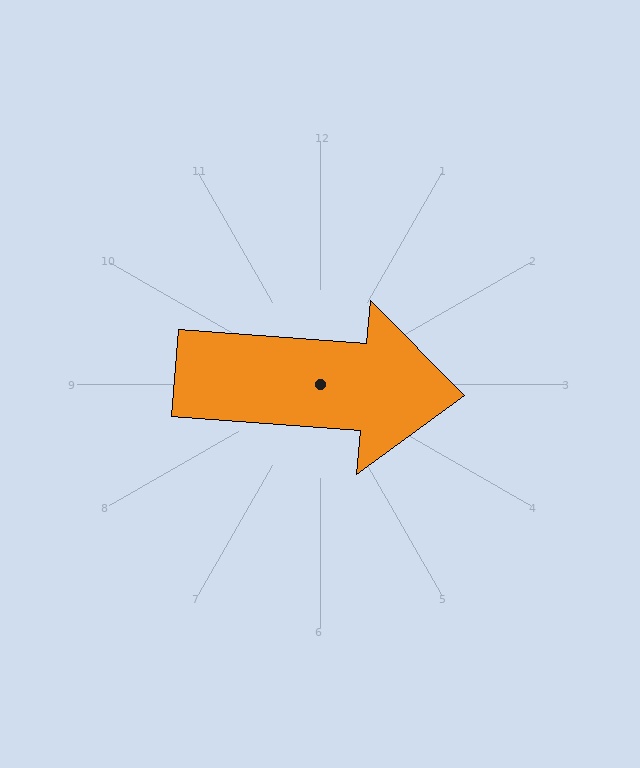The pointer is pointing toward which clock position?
Roughly 3 o'clock.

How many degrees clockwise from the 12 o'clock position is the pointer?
Approximately 94 degrees.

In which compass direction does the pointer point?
East.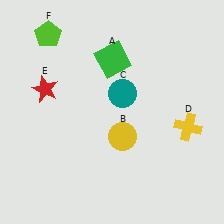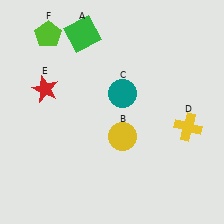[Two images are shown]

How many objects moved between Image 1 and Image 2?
1 object moved between the two images.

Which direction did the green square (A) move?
The green square (A) moved left.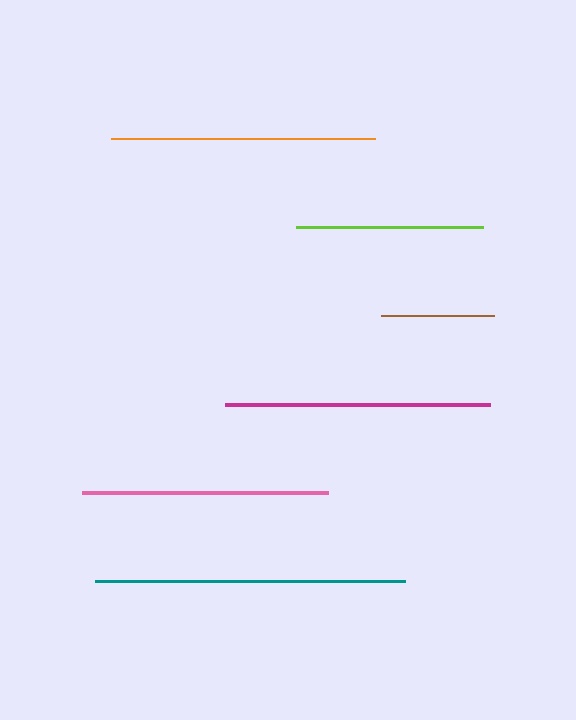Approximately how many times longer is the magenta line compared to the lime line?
The magenta line is approximately 1.4 times the length of the lime line.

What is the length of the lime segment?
The lime segment is approximately 187 pixels long.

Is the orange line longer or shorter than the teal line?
The teal line is longer than the orange line.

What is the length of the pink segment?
The pink segment is approximately 246 pixels long.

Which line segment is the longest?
The teal line is the longest at approximately 311 pixels.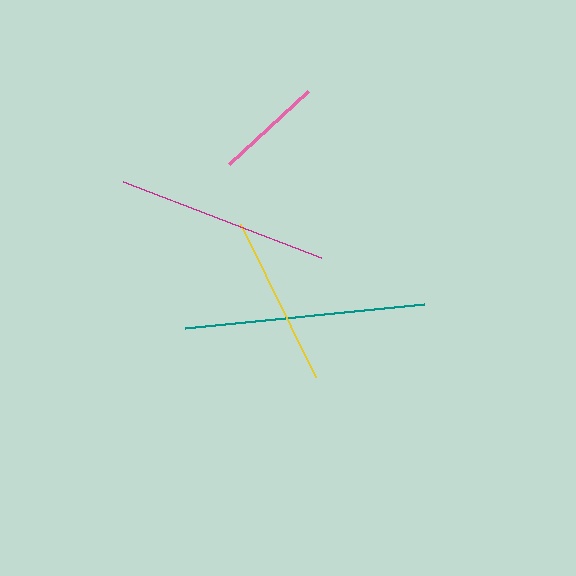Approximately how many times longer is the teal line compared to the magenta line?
The teal line is approximately 1.1 times the length of the magenta line.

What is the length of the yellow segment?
The yellow segment is approximately 170 pixels long.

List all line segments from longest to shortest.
From longest to shortest: teal, magenta, yellow, pink.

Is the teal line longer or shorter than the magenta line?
The teal line is longer than the magenta line.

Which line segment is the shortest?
The pink line is the shortest at approximately 108 pixels.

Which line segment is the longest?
The teal line is the longest at approximately 240 pixels.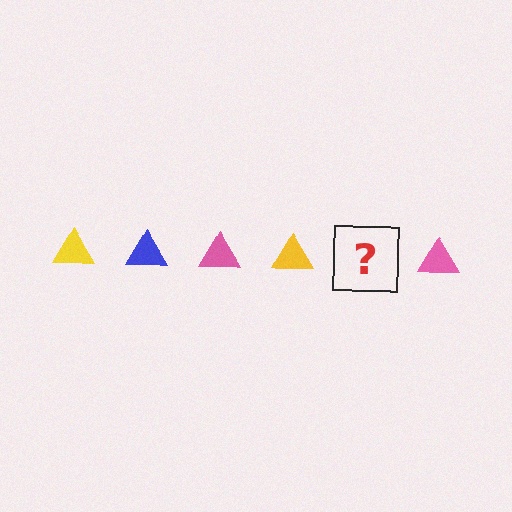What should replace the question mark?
The question mark should be replaced with a blue triangle.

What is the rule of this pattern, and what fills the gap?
The rule is that the pattern cycles through yellow, blue, pink triangles. The gap should be filled with a blue triangle.